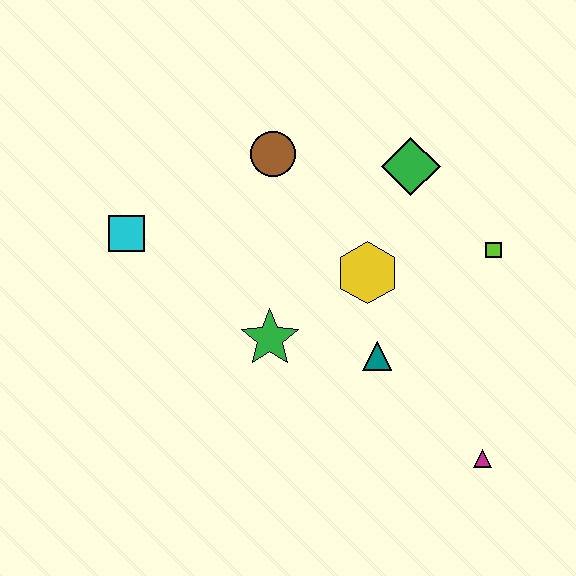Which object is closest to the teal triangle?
The yellow hexagon is closest to the teal triangle.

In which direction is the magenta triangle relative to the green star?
The magenta triangle is to the right of the green star.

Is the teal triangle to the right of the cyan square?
Yes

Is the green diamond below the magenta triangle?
No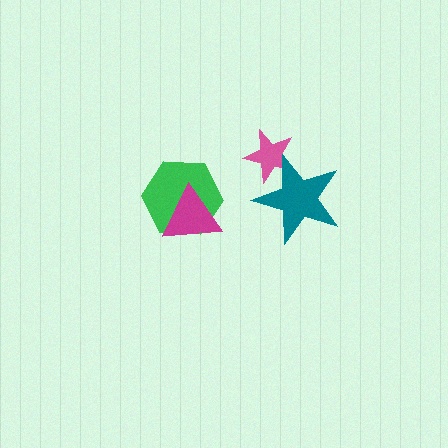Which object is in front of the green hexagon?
The magenta triangle is in front of the green hexagon.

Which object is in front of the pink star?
The teal star is in front of the pink star.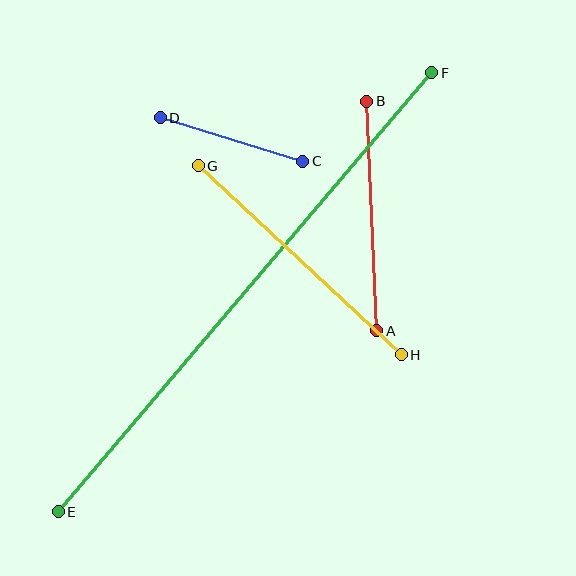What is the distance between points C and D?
The distance is approximately 149 pixels.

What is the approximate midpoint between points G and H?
The midpoint is at approximately (300, 260) pixels.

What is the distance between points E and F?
The distance is approximately 576 pixels.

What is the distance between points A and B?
The distance is approximately 230 pixels.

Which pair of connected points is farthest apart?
Points E and F are farthest apart.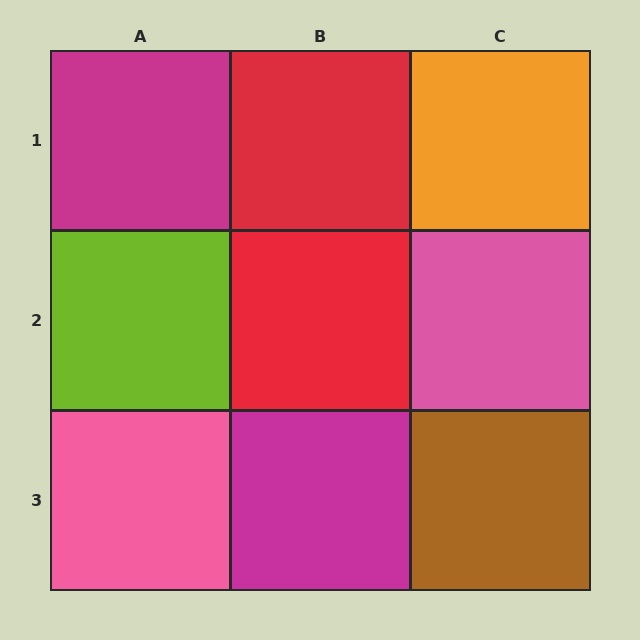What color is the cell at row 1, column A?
Magenta.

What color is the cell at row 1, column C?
Orange.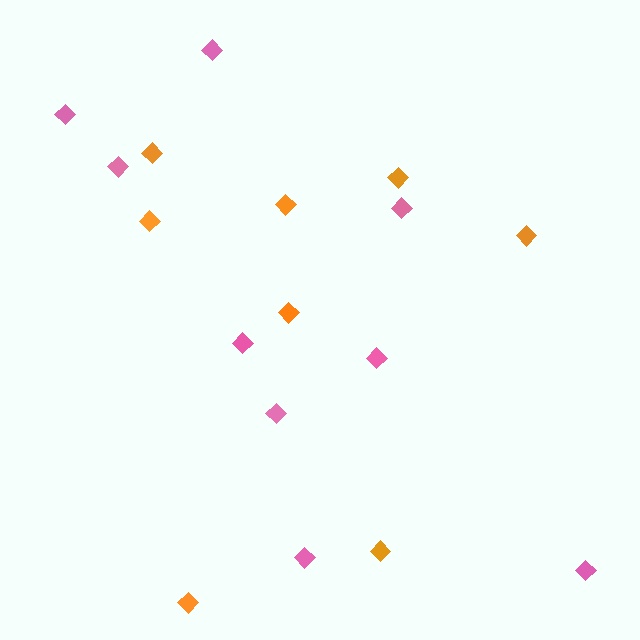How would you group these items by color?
There are 2 groups: one group of orange diamonds (8) and one group of pink diamonds (9).